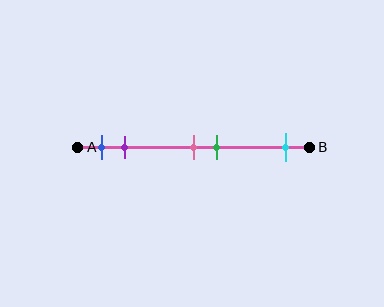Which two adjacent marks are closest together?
The pink and green marks are the closest adjacent pair.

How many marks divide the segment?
There are 5 marks dividing the segment.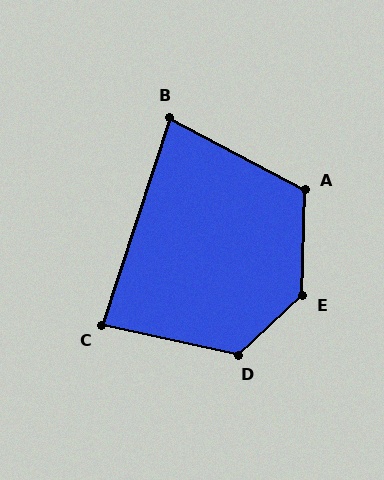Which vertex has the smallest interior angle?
B, at approximately 80 degrees.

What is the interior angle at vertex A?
Approximately 116 degrees (obtuse).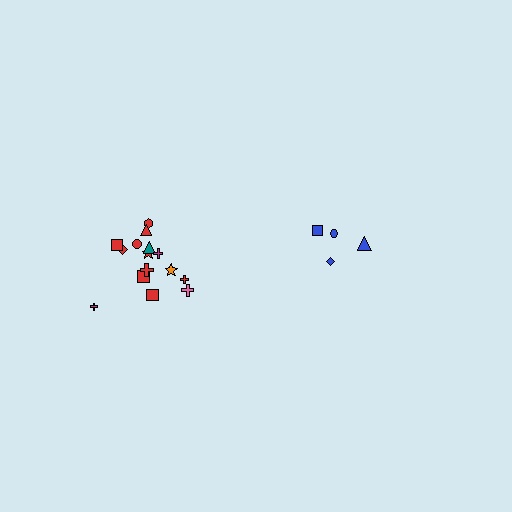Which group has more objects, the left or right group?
The left group.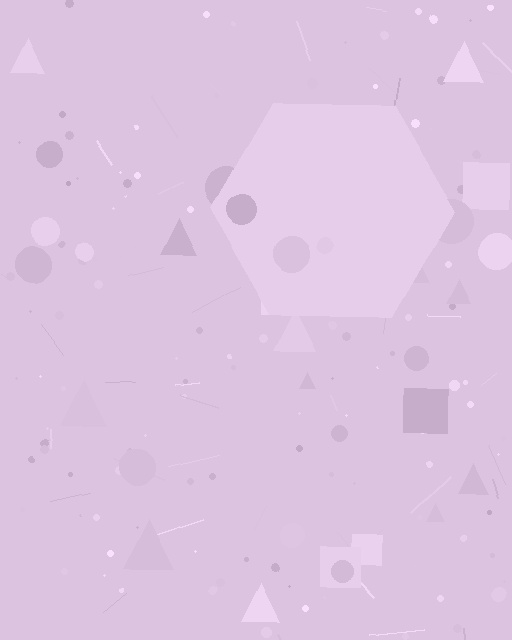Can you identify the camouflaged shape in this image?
The camouflaged shape is a hexagon.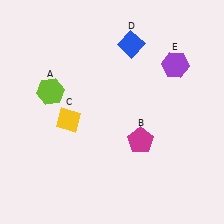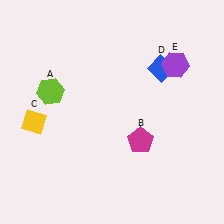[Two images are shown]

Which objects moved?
The objects that moved are: the yellow diamond (C), the blue diamond (D).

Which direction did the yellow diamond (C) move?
The yellow diamond (C) moved left.